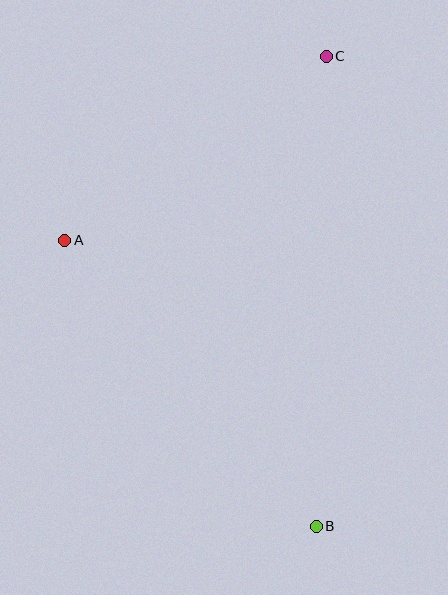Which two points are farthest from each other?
Points B and C are farthest from each other.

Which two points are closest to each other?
Points A and C are closest to each other.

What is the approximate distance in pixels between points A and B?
The distance between A and B is approximately 381 pixels.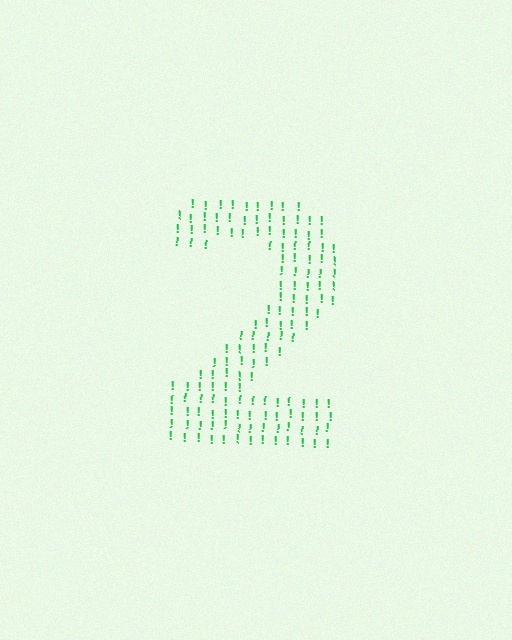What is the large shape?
The large shape is the digit 2.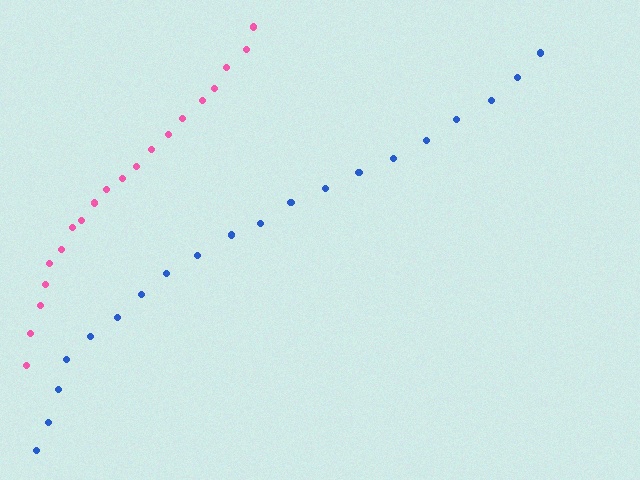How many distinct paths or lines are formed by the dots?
There are 2 distinct paths.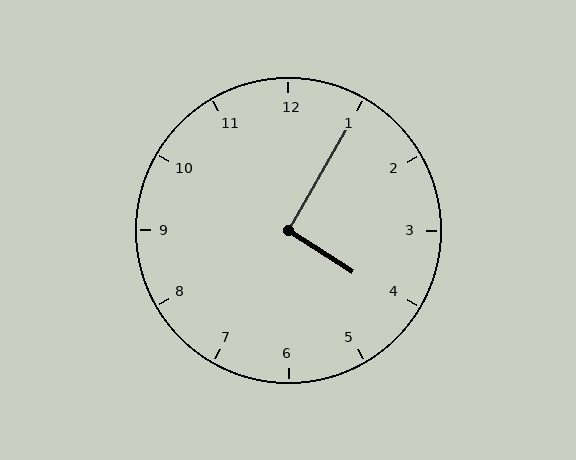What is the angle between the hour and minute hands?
Approximately 92 degrees.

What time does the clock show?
4:05.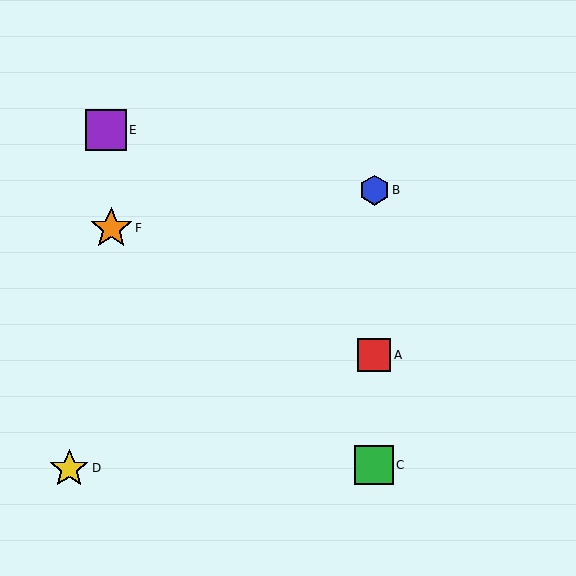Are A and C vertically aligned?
Yes, both are at x≈374.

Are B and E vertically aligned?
No, B is at x≈374 and E is at x≈106.